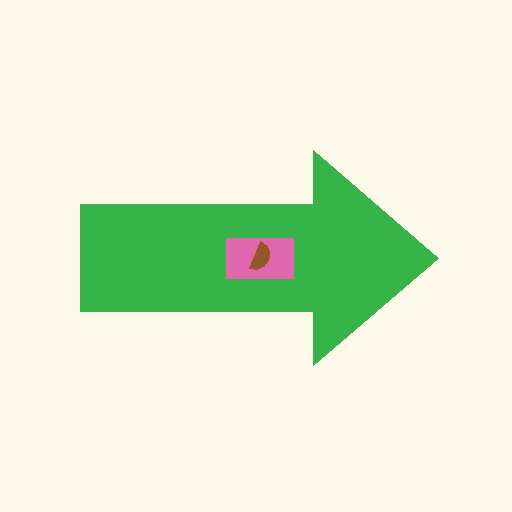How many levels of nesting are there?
3.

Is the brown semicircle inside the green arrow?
Yes.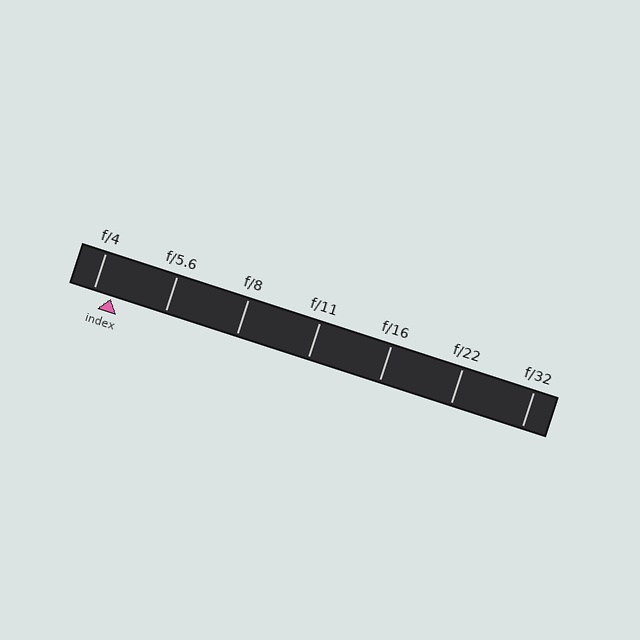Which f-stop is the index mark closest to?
The index mark is closest to f/4.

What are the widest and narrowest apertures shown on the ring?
The widest aperture shown is f/4 and the narrowest is f/32.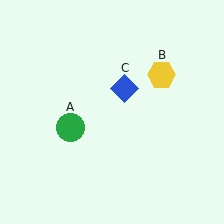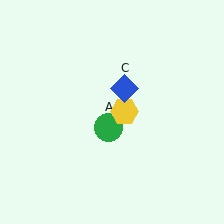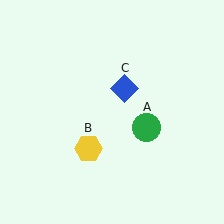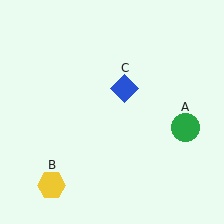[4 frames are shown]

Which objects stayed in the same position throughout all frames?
Blue diamond (object C) remained stationary.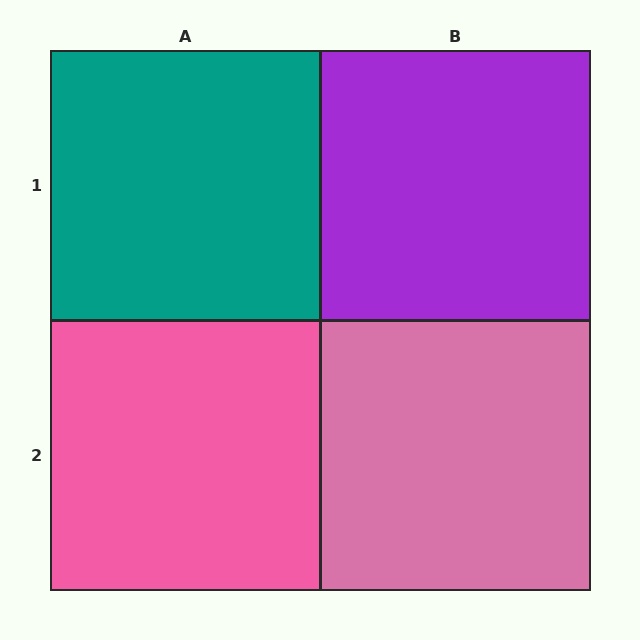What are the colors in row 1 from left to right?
Teal, purple.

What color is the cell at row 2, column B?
Pink.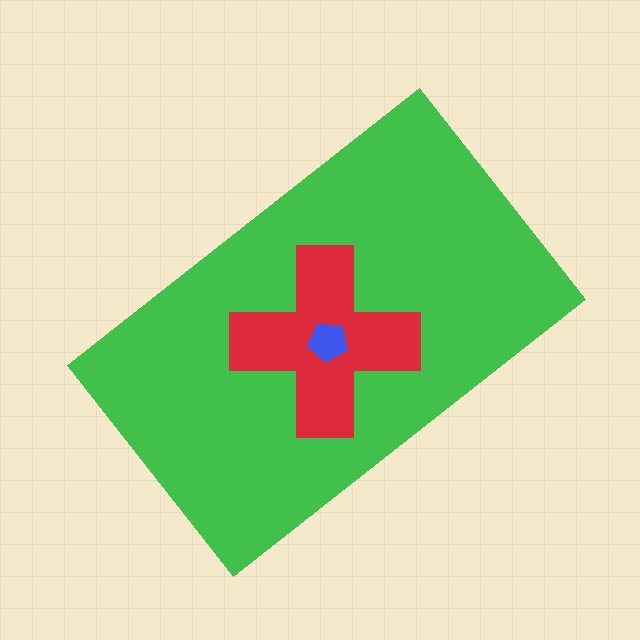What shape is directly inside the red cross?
The blue pentagon.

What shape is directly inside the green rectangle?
The red cross.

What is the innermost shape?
The blue pentagon.